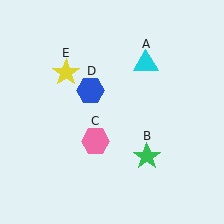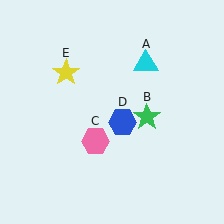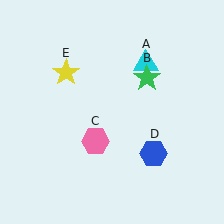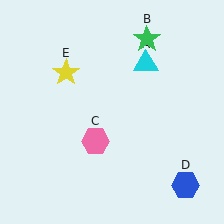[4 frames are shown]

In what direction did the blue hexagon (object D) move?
The blue hexagon (object D) moved down and to the right.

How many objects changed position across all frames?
2 objects changed position: green star (object B), blue hexagon (object D).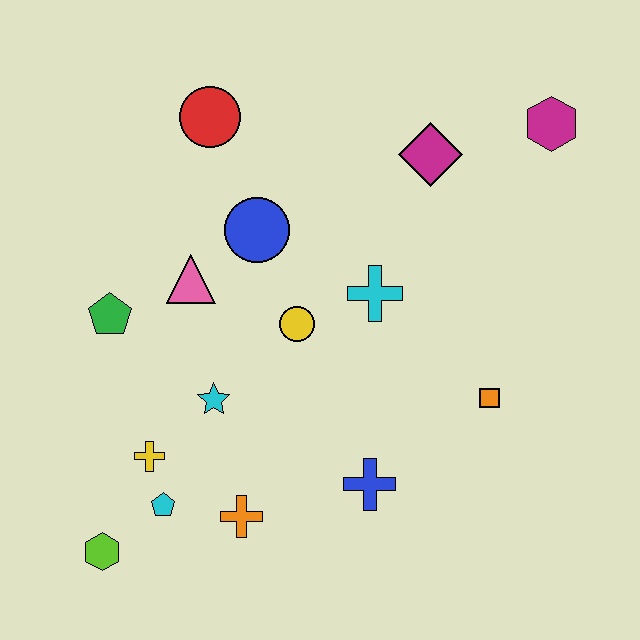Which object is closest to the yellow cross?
The cyan pentagon is closest to the yellow cross.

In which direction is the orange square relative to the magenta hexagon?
The orange square is below the magenta hexagon.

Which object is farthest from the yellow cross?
The magenta hexagon is farthest from the yellow cross.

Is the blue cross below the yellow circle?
Yes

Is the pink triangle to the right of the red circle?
No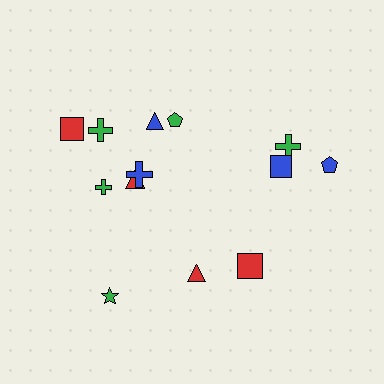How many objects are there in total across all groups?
There are 13 objects.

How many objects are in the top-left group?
There are 6 objects.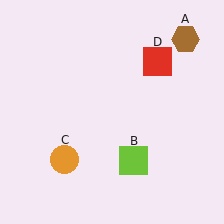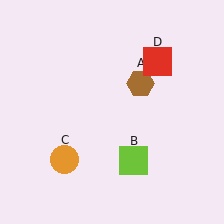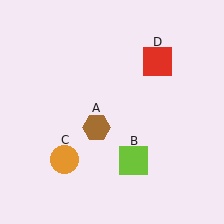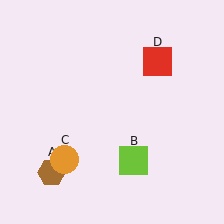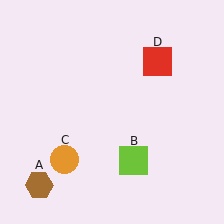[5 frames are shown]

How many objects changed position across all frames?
1 object changed position: brown hexagon (object A).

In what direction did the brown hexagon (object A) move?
The brown hexagon (object A) moved down and to the left.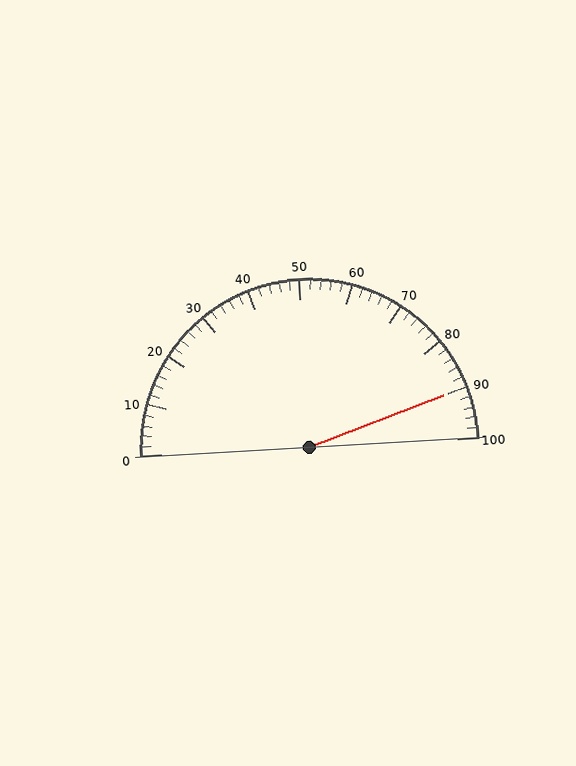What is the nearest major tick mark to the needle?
The nearest major tick mark is 90.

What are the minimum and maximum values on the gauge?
The gauge ranges from 0 to 100.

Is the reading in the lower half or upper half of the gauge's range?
The reading is in the upper half of the range (0 to 100).